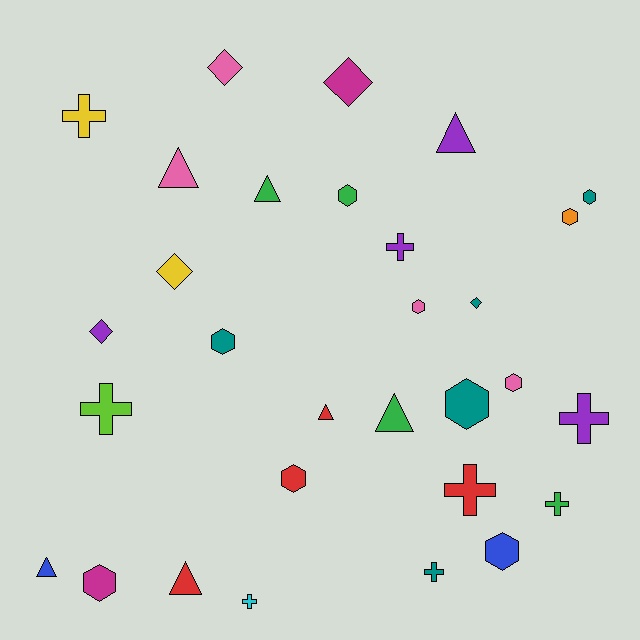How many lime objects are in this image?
There is 1 lime object.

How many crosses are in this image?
There are 8 crosses.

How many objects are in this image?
There are 30 objects.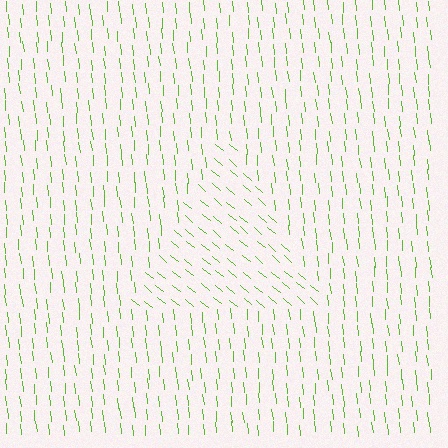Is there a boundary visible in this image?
Yes, there is a texture boundary formed by a change in line orientation.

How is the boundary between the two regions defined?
The boundary is defined purely by a change in line orientation (approximately 45 degrees difference). All lines are the same color and thickness.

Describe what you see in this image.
The image is filled with small lime line segments. A triangle region in the image has lines oriented differently from the surrounding lines, creating a visible texture boundary.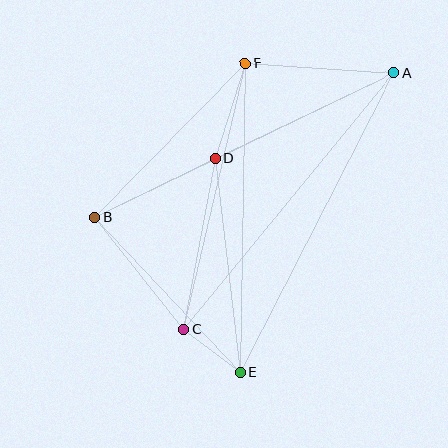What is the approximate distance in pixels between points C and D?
The distance between C and D is approximately 174 pixels.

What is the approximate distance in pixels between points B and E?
The distance between B and E is approximately 213 pixels.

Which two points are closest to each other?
Points C and E are closest to each other.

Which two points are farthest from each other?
Points A and E are farthest from each other.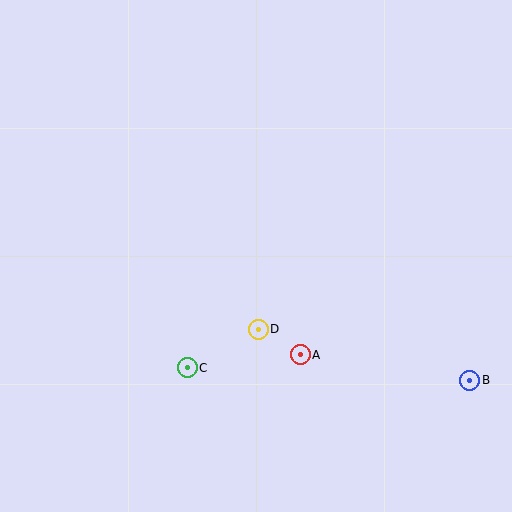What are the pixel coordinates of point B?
Point B is at (470, 380).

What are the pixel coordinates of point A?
Point A is at (300, 355).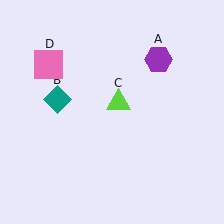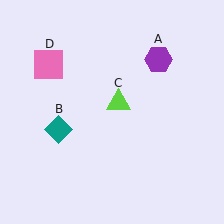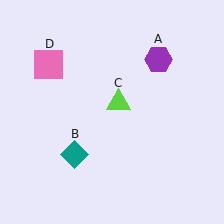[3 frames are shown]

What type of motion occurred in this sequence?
The teal diamond (object B) rotated counterclockwise around the center of the scene.